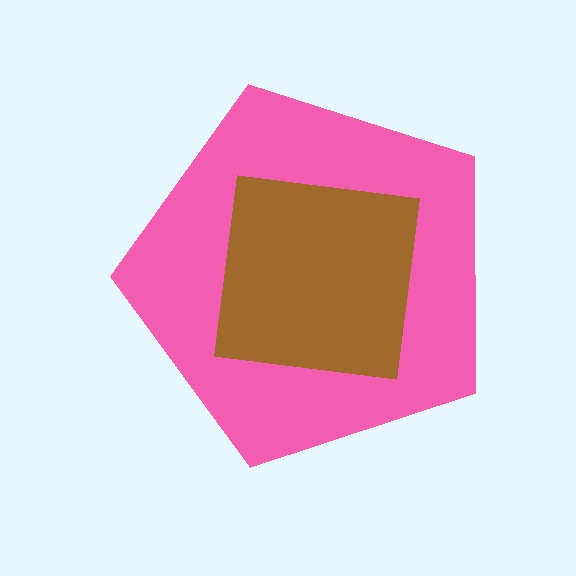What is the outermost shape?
The pink pentagon.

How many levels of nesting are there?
2.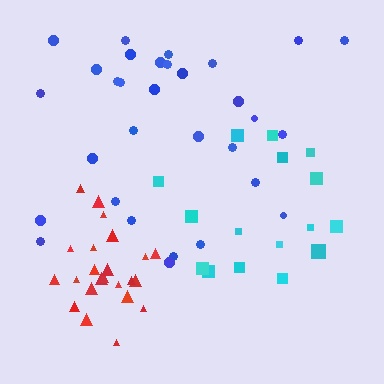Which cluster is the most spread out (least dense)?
Cyan.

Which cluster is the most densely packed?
Red.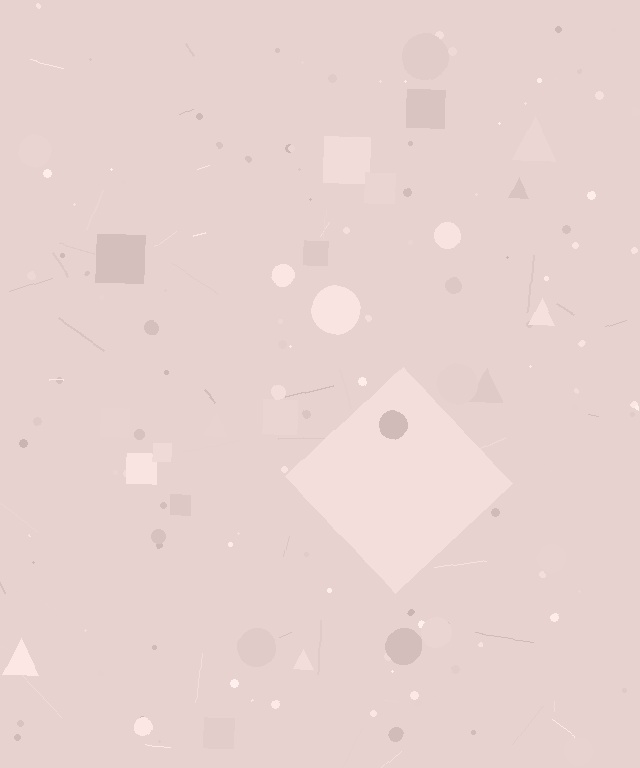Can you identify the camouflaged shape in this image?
The camouflaged shape is a diamond.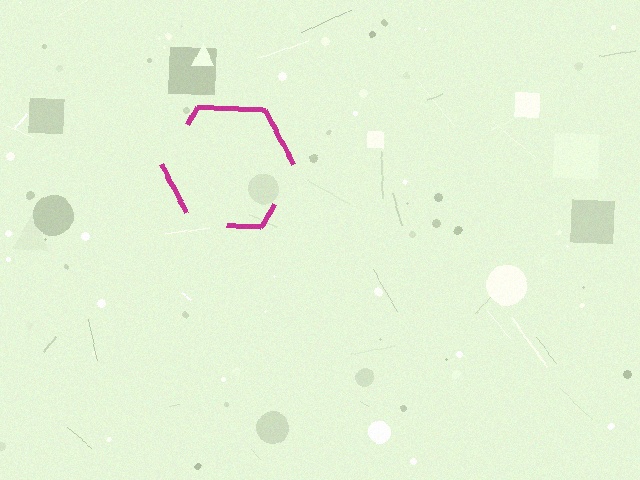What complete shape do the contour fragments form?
The contour fragments form a hexagon.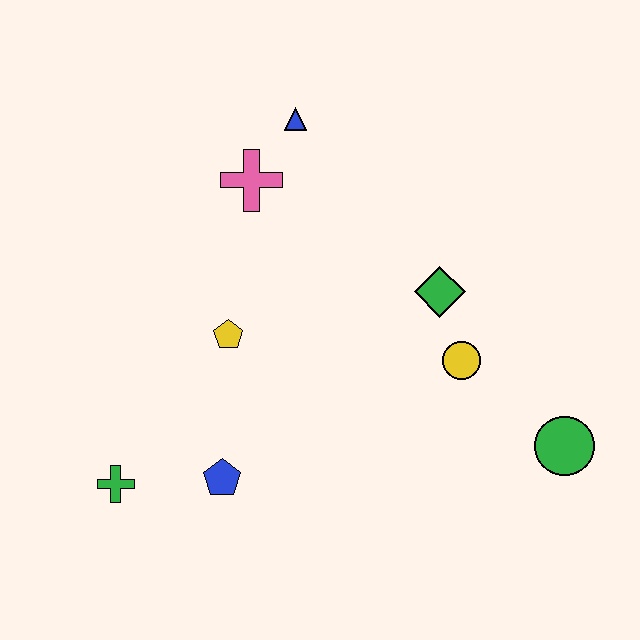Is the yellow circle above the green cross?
Yes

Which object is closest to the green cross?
The blue pentagon is closest to the green cross.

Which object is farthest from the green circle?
The green cross is farthest from the green circle.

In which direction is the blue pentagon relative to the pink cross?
The blue pentagon is below the pink cross.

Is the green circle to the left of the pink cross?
No